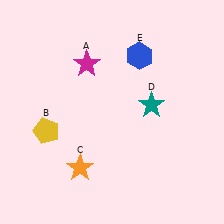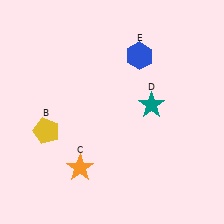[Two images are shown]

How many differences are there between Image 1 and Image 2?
There is 1 difference between the two images.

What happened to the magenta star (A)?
The magenta star (A) was removed in Image 2. It was in the top-left area of Image 1.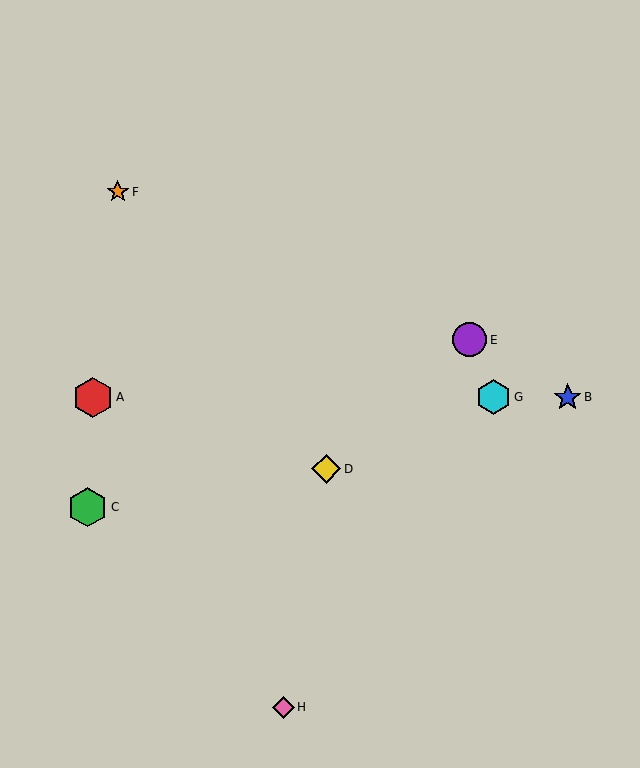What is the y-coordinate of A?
Object A is at y≈397.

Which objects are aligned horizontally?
Objects A, B, G are aligned horizontally.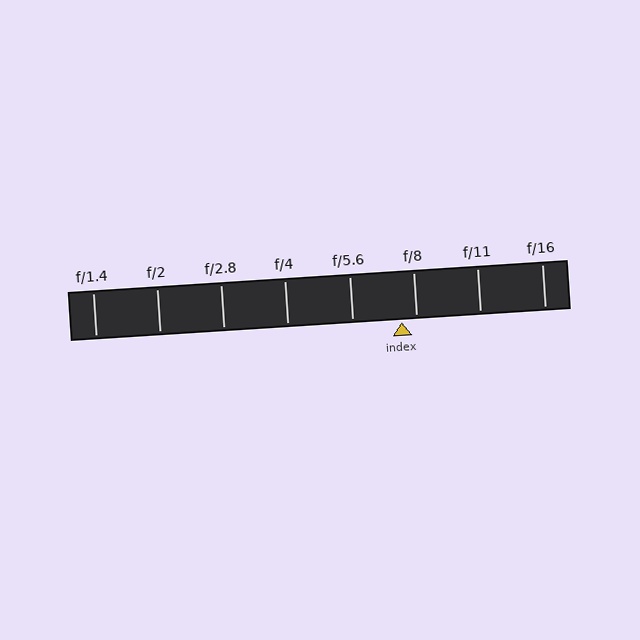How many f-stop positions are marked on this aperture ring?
There are 8 f-stop positions marked.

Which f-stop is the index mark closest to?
The index mark is closest to f/8.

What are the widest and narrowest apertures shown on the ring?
The widest aperture shown is f/1.4 and the narrowest is f/16.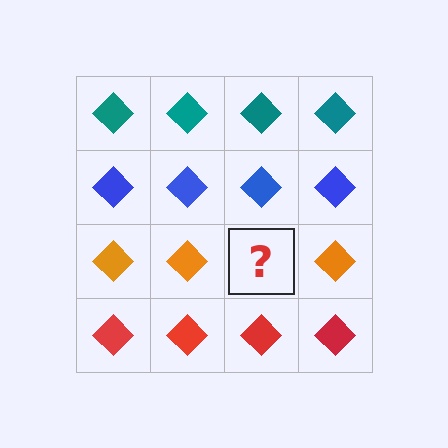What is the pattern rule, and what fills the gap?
The rule is that each row has a consistent color. The gap should be filled with an orange diamond.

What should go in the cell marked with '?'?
The missing cell should contain an orange diamond.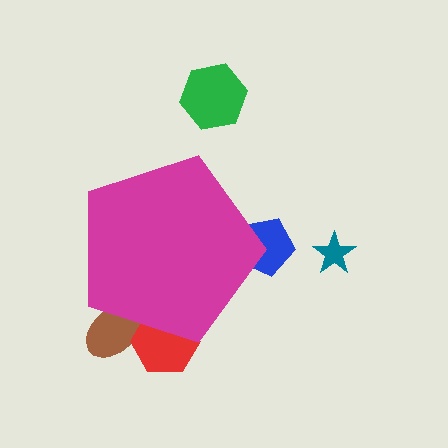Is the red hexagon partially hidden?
Yes, the red hexagon is partially hidden behind the magenta pentagon.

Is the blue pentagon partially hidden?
Yes, the blue pentagon is partially hidden behind the magenta pentagon.